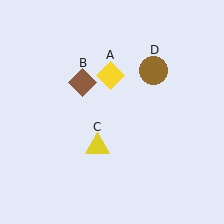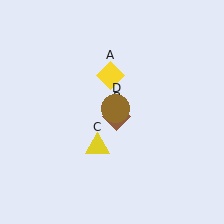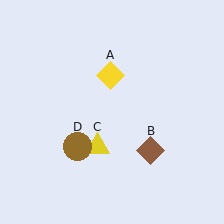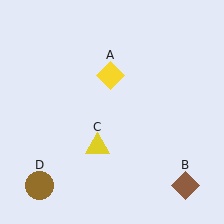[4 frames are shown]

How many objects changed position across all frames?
2 objects changed position: brown diamond (object B), brown circle (object D).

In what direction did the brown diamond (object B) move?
The brown diamond (object B) moved down and to the right.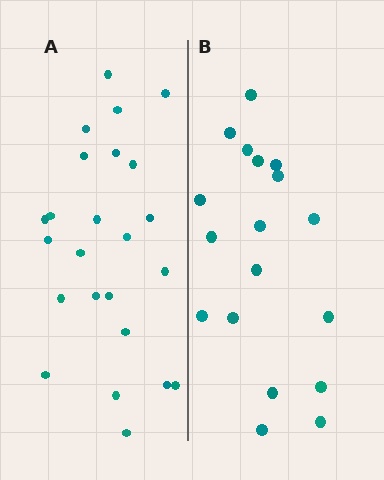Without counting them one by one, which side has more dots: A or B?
Region A (the left region) has more dots.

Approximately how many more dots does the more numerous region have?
Region A has about 6 more dots than region B.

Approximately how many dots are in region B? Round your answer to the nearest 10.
About 20 dots. (The exact count is 18, which rounds to 20.)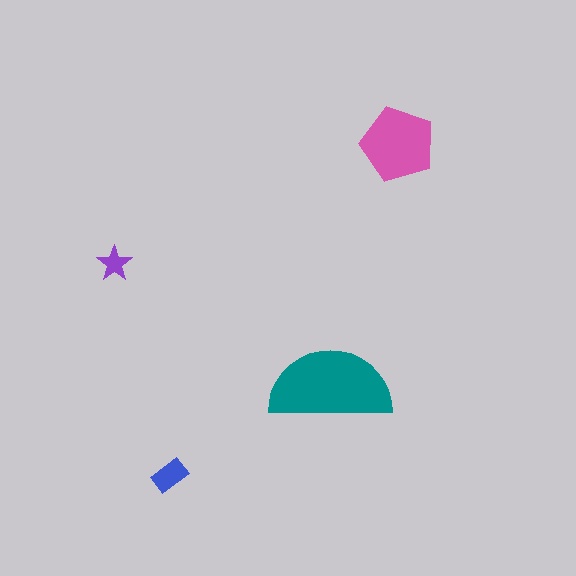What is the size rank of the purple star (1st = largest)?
4th.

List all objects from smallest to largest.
The purple star, the blue rectangle, the pink pentagon, the teal semicircle.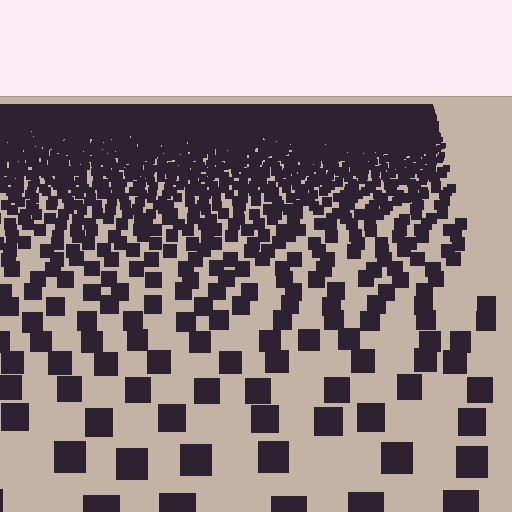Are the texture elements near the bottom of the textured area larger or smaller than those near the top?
Larger. Near the bottom, elements are closer to the viewer and appear at a bigger on-screen size.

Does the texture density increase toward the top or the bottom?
Density increases toward the top.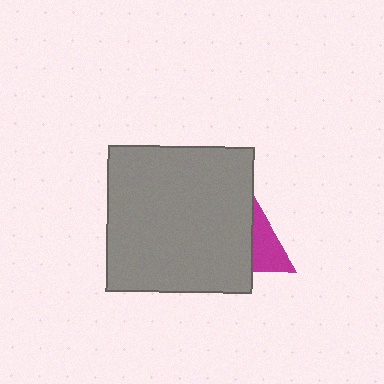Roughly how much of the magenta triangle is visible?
About half of it is visible (roughly 51%).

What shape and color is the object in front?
The object in front is a gray square.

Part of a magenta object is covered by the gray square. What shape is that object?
It is a triangle.